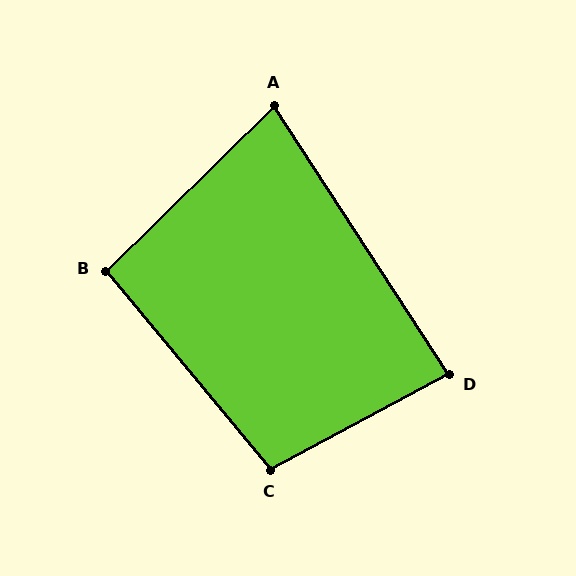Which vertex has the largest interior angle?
C, at approximately 102 degrees.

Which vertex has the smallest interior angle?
A, at approximately 78 degrees.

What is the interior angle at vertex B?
Approximately 95 degrees (approximately right).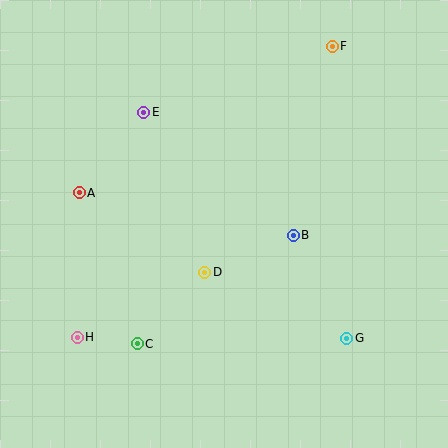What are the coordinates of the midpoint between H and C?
The midpoint between H and C is at (107, 340).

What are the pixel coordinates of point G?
Point G is at (347, 338).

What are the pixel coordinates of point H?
Point H is at (77, 337).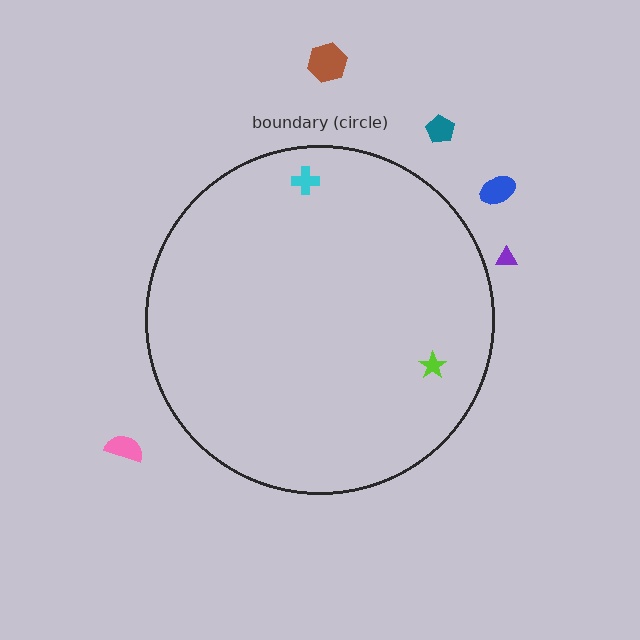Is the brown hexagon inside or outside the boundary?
Outside.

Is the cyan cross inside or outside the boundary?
Inside.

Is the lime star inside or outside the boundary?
Inside.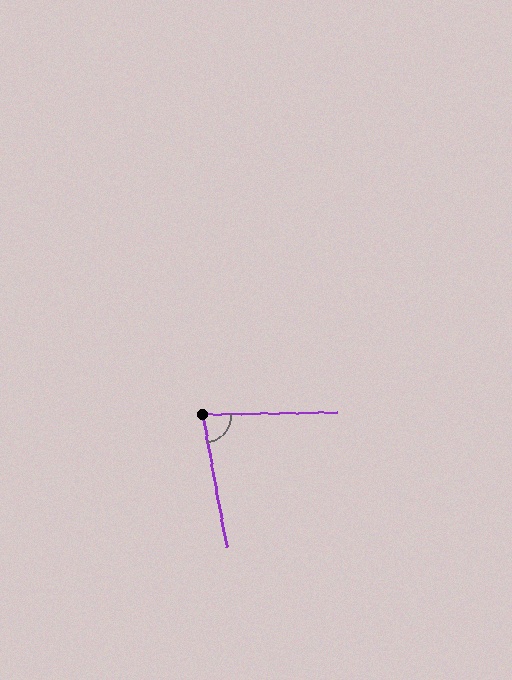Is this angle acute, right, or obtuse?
It is acute.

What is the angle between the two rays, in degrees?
Approximately 81 degrees.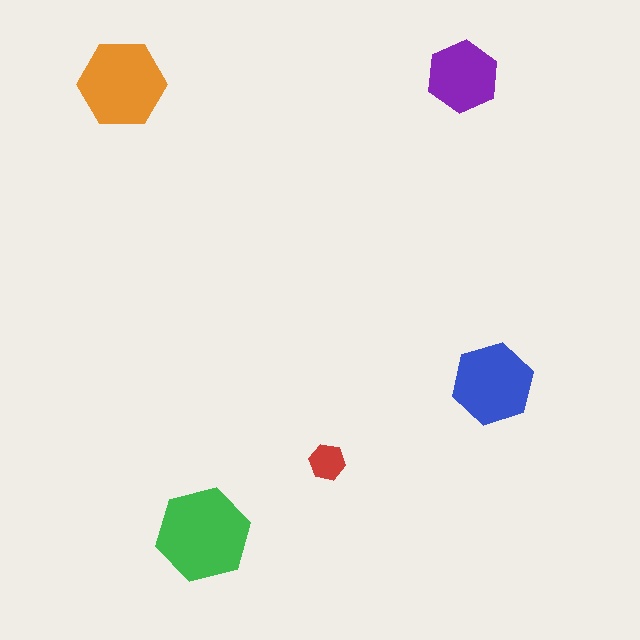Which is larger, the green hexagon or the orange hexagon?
The green one.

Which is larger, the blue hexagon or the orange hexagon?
The orange one.